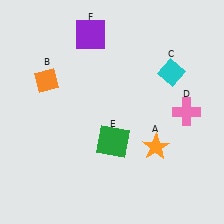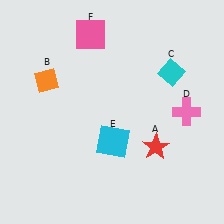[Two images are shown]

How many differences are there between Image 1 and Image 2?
There are 3 differences between the two images.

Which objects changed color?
A changed from orange to red. E changed from green to cyan. F changed from purple to pink.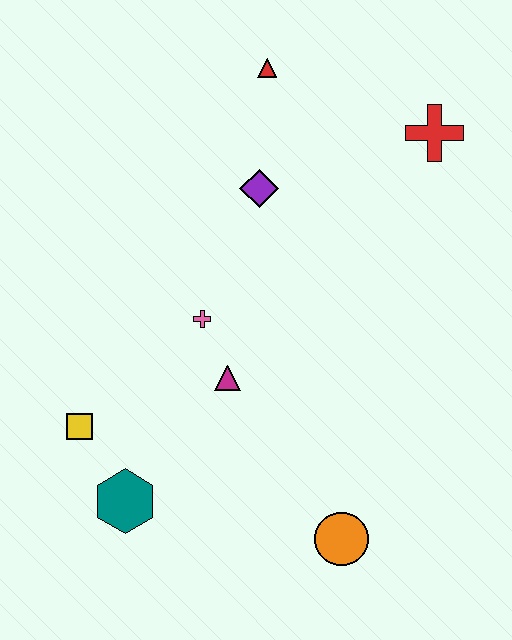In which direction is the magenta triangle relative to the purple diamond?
The magenta triangle is below the purple diamond.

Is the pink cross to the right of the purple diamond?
No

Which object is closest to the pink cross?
The magenta triangle is closest to the pink cross.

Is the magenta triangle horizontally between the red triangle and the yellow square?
Yes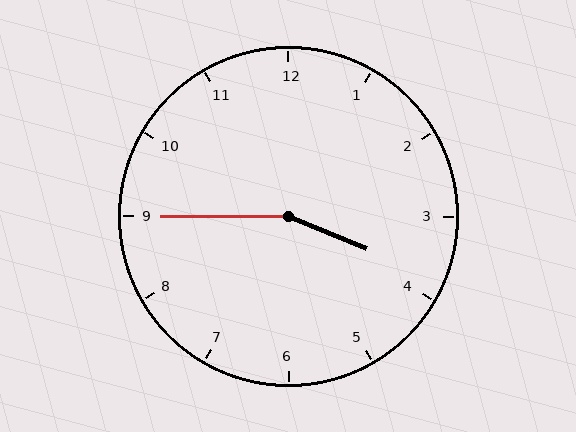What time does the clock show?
3:45.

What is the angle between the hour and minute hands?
Approximately 158 degrees.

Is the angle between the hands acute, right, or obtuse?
It is obtuse.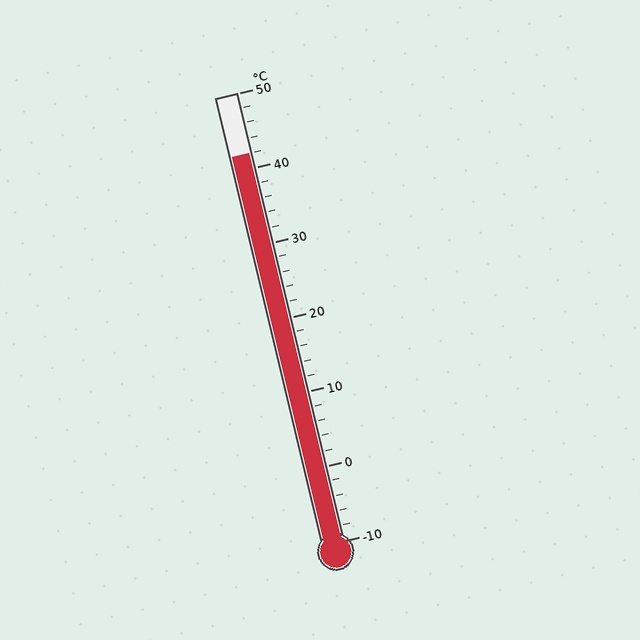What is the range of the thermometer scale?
The thermometer scale ranges from -10°C to 50°C.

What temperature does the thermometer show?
The thermometer shows approximately 42°C.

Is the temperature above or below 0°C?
The temperature is above 0°C.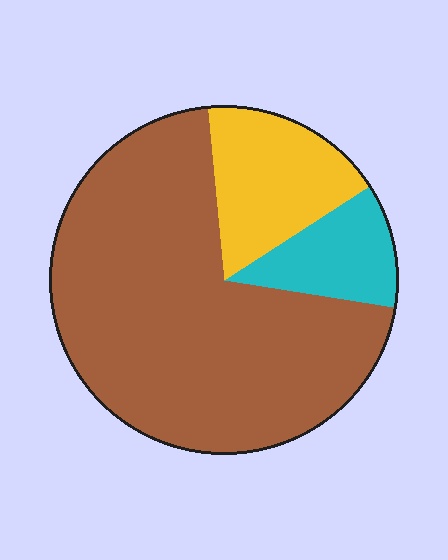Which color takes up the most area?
Brown, at roughly 70%.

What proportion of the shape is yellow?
Yellow takes up about one sixth (1/6) of the shape.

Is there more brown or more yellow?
Brown.